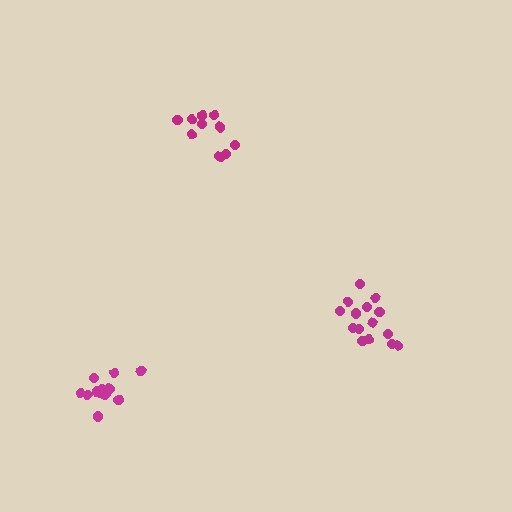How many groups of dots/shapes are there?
There are 3 groups.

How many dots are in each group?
Group 1: 11 dots, Group 2: 15 dots, Group 3: 13 dots (39 total).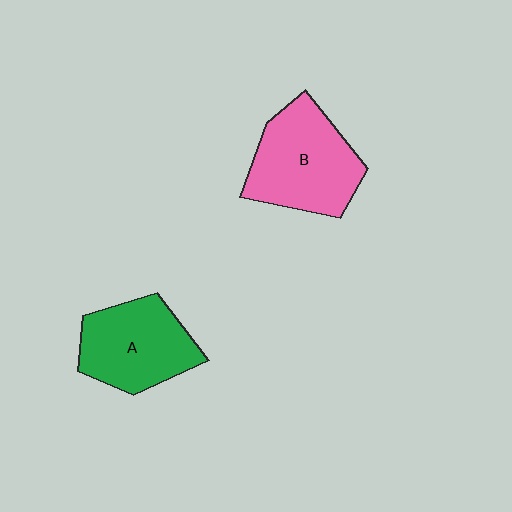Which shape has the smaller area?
Shape A (green).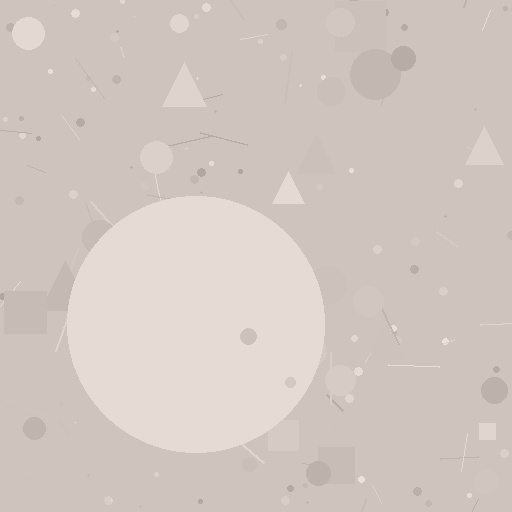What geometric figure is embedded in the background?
A circle is embedded in the background.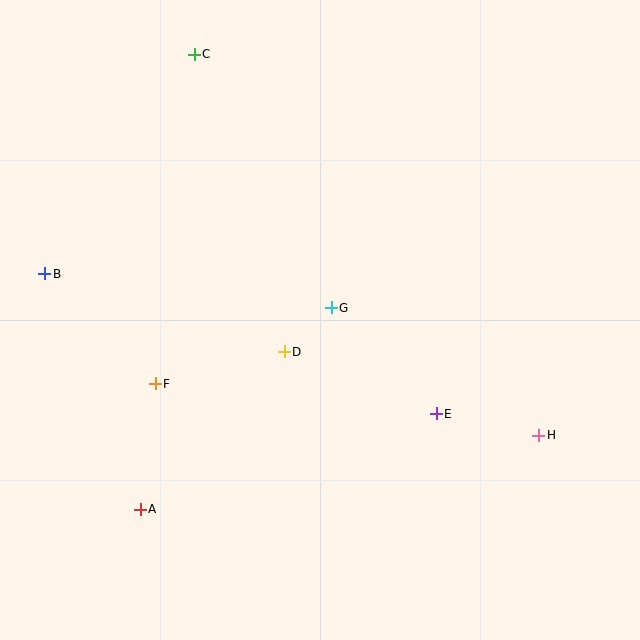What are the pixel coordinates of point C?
Point C is at (194, 54).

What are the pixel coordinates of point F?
Point F is at (155, 384).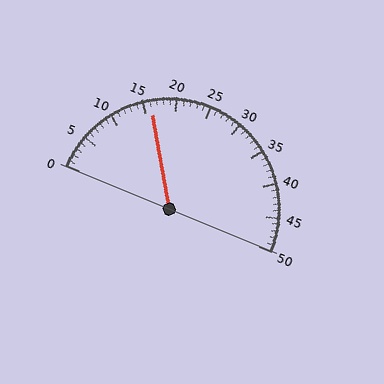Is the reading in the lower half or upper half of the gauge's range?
The reading is in the lower half of the range (0 to 50).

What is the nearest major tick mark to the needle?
The nearest major tick mark is 15.